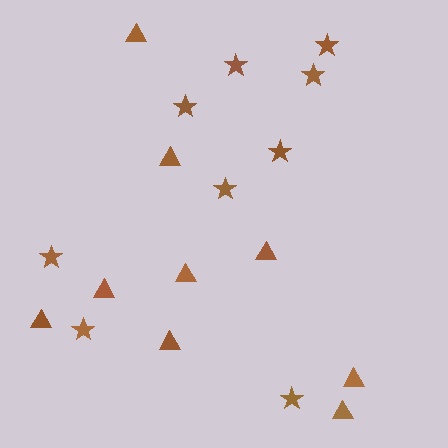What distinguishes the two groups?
There are 2 groups: one group of triangles (9) and one group of stars (9).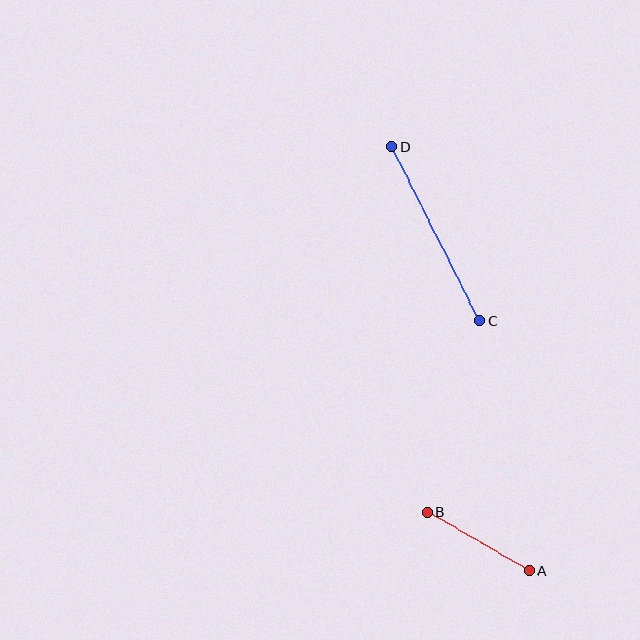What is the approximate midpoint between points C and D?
The midpoint is at approximately (436, 234) pixels.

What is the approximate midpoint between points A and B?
The midpoint is at approximately (478, 541) pixels.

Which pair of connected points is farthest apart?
Points C and D are farthest apart.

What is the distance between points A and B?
The distance is approximately 117 pixels.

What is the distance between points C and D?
The distance is approximately 195 pixels.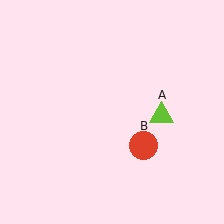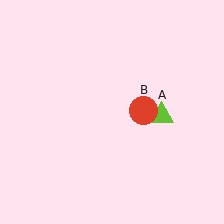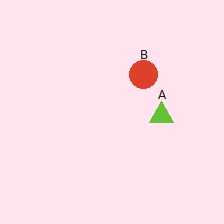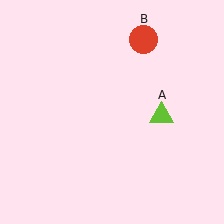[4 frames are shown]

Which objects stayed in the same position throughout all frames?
Lime triangle (object A) remained stationary.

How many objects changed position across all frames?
1 object changed position: red circle (object B).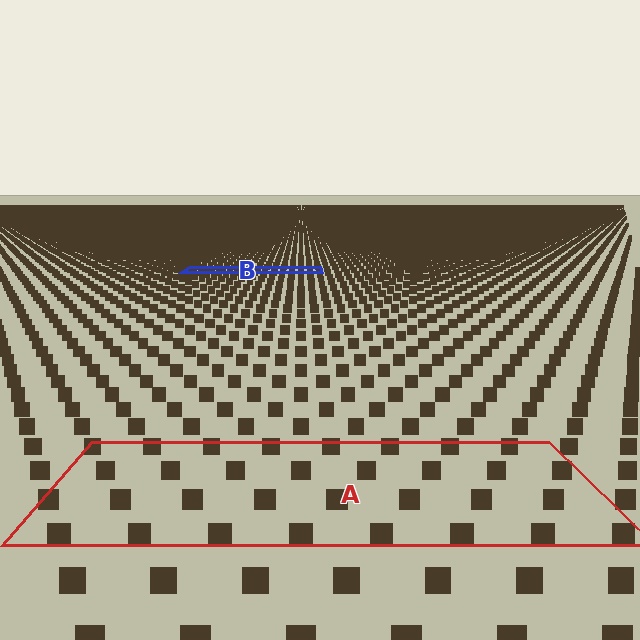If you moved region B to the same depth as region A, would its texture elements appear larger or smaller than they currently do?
They would appear larger. At a closer depth, the same texture elements are projected at a bigger on-screen size.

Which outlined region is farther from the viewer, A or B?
Region B is farther from the viewer — the texture elements inside it appear smaller and more densely packed.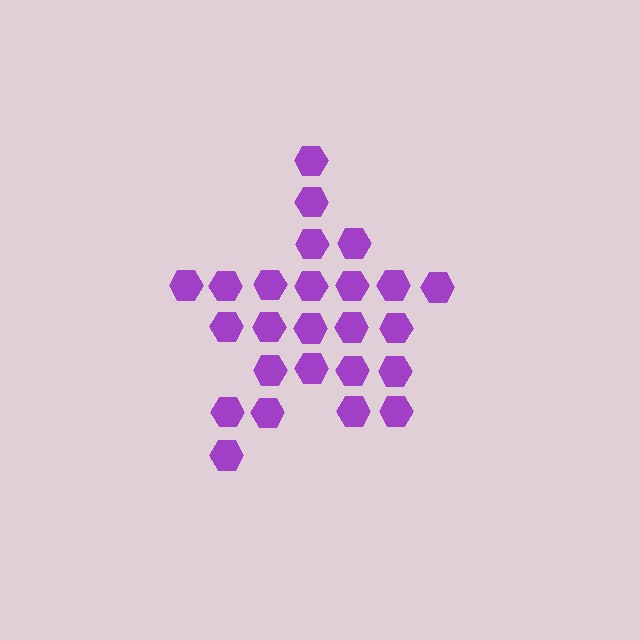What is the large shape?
The large shape is a star.